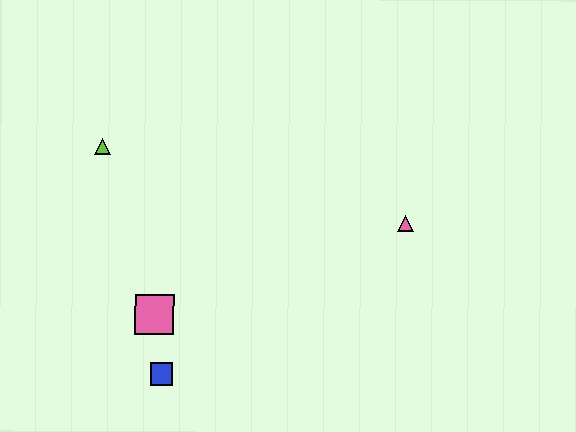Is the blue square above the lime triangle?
No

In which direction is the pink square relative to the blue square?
The pink square is above the blue square.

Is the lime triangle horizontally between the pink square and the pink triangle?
No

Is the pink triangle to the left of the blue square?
No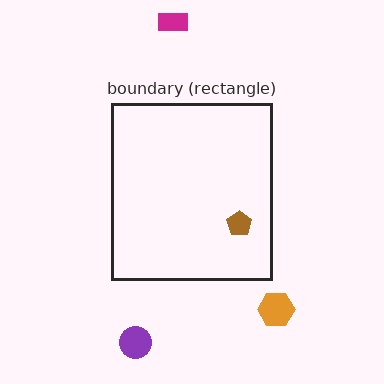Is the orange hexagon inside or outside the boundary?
Outside.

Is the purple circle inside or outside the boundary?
Outside.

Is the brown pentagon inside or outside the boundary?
Inside.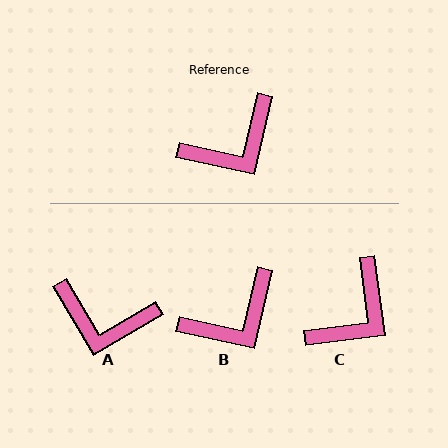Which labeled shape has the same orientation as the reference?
B.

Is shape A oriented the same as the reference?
No, it is off by about 47 degrees.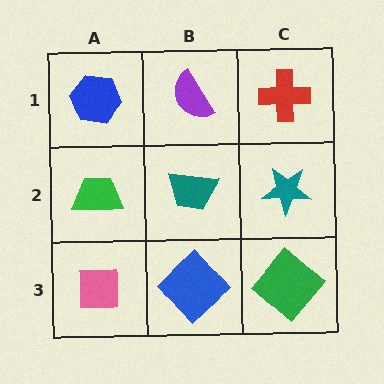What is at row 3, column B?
A blue diamond.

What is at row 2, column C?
A teal star.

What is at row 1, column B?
A purple semicircle.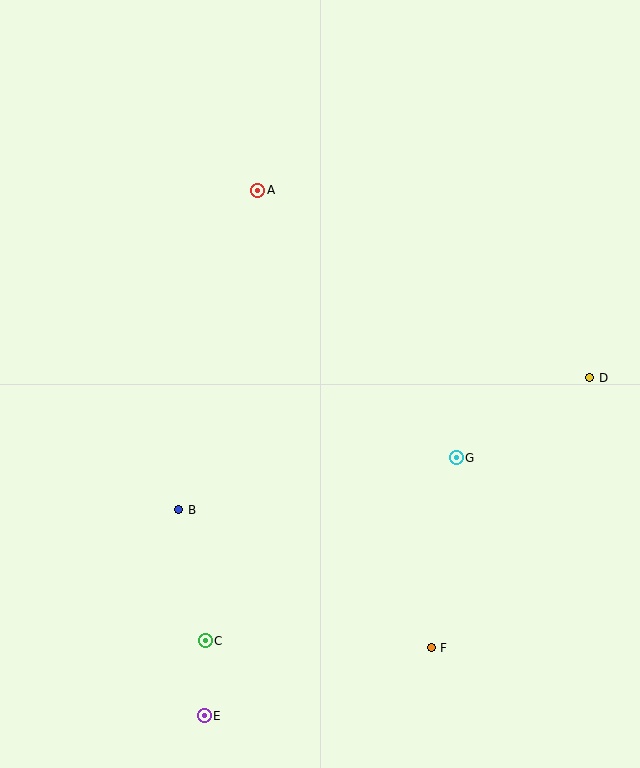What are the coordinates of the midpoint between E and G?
The midpoint between E and G is at (330, 587).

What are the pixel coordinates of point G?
Point G is at (456, 458).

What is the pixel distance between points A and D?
The distance between A and D is 381 pixels.